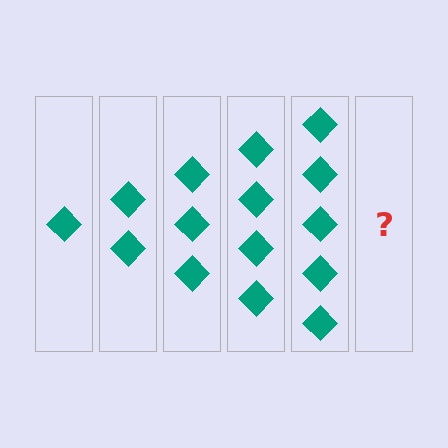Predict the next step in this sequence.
The next step is 6 diamonds.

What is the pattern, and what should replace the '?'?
The pattern is that each step adds one more diamond. The '?' should be 6 diamonds.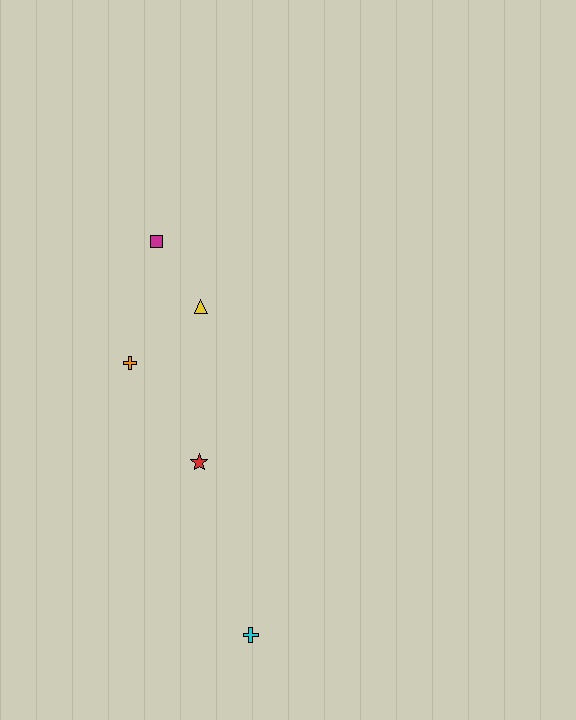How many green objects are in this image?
There are no green objects.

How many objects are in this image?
There are 5 objects.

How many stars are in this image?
There is 1 star.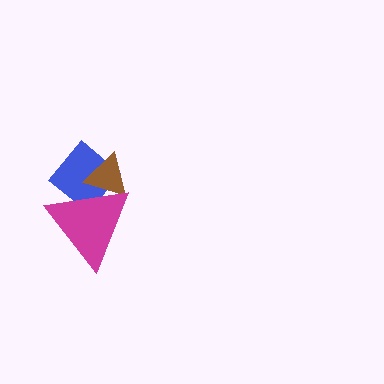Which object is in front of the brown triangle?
The magenta triangle is in front of the brown triangle.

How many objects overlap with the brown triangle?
2 objects overlap with the brown triangle.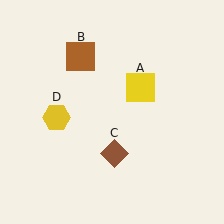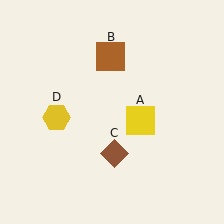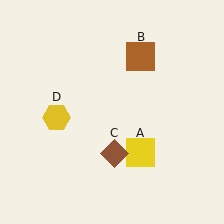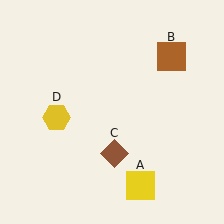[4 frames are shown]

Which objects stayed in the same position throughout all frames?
Brown diamond (object C) and yellow hexagon (object D) remained stationary.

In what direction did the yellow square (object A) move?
The yellow square (object A) moved down.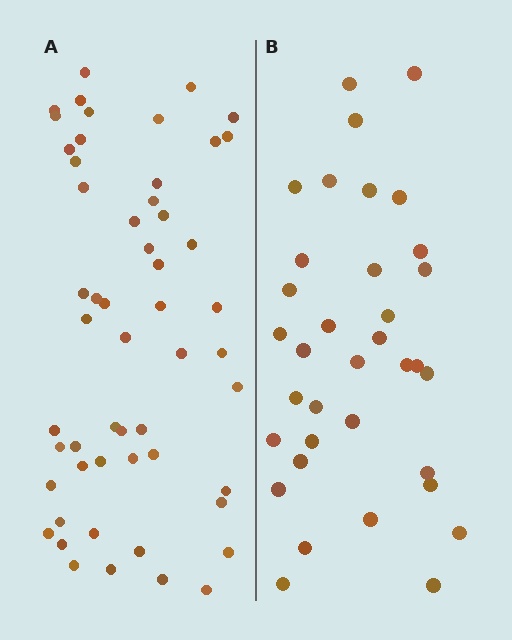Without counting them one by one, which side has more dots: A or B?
Region A (the left region) has more dots.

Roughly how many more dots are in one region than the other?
Region A has approximately 20 more dots than region B.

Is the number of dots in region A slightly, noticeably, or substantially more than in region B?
Region A has substantially more. The ratio is roughly 1.5 to 1.